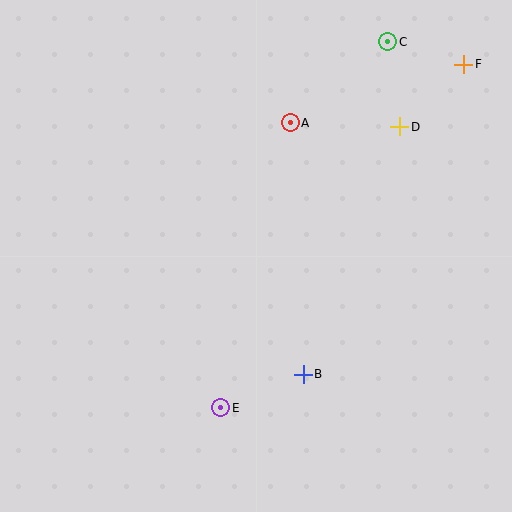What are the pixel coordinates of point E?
Point E is at (221, 408).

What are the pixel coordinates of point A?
Point A is at (290, 123).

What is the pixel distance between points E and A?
The distance between E and A is 293 pixels.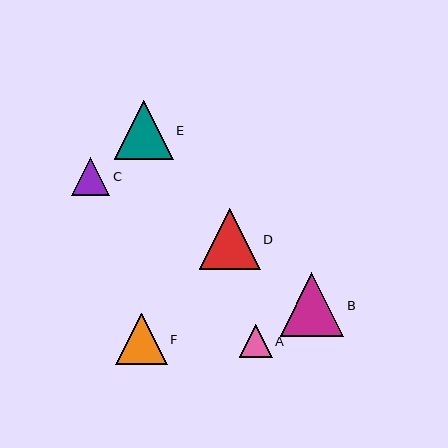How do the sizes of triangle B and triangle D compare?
Triangle B and triangle D are approximately the same size.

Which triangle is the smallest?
Triangle A is the smallest with a size of approximately 33 pixels.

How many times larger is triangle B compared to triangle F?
Triangle B is approximately 1.2 times the size of triangle F.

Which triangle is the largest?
Triangle B is the largest with a size of approximately 63 pixels.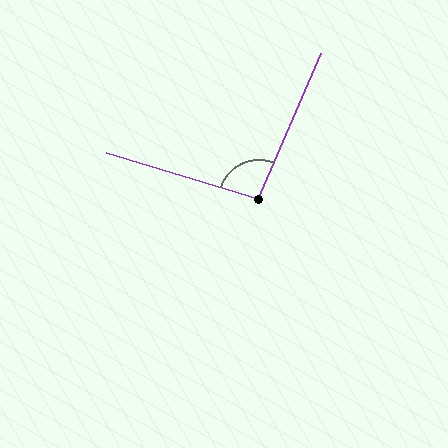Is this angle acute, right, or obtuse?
It is obtuse.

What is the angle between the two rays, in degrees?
Approximately 97 degrees.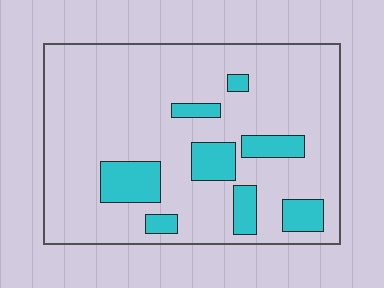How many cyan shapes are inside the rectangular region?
8.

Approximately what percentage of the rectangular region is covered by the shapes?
Approximately 15%.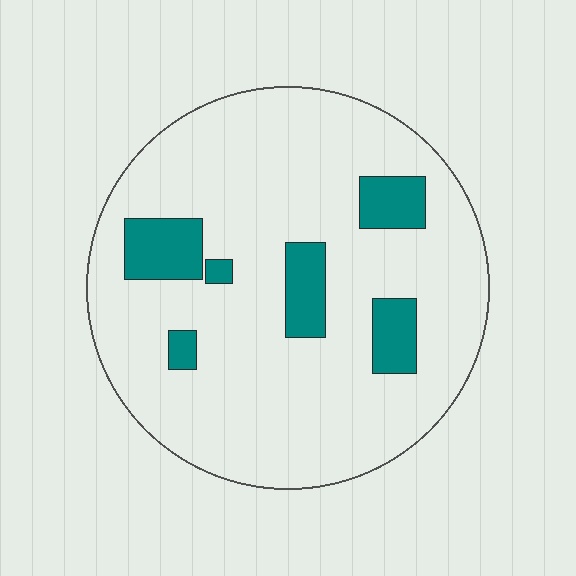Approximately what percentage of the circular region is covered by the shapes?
Approximately 15%.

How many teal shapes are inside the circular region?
6.